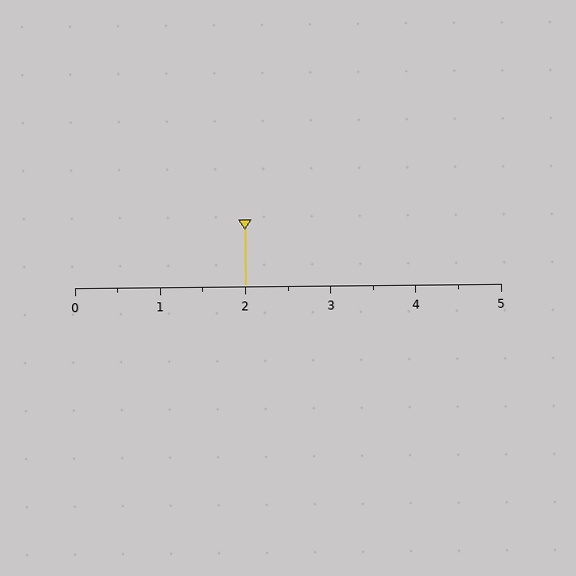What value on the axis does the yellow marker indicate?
The marker indicates approximately 2.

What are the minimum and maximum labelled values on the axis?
The axis runs from 0 to 5.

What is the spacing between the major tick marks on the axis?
The major ticks are spaced 1 apart.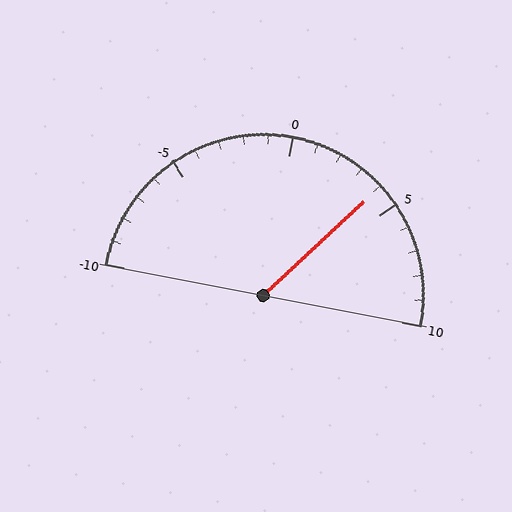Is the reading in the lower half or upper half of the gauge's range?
The reading is in the upper half of the range (-10 to 10).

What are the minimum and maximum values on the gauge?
The gauge ranges from -10 to 10.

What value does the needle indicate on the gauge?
The needle indicates approximately 4.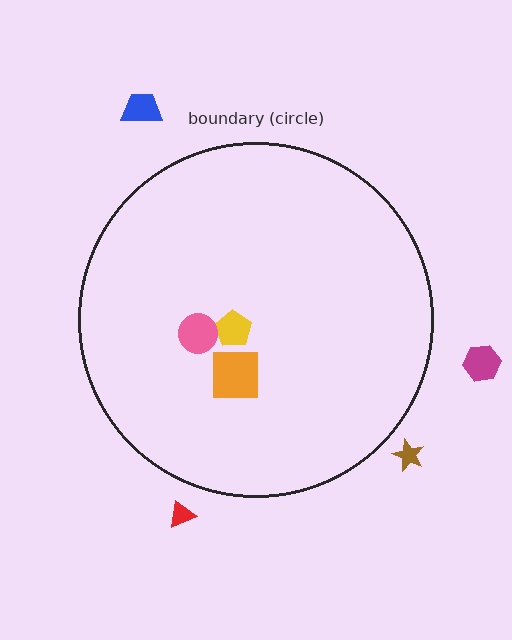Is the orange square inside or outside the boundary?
Inside.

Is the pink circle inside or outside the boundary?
Inside.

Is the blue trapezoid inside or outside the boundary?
Outside.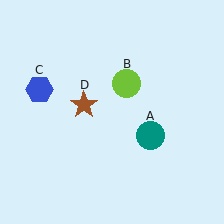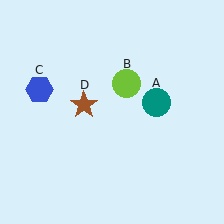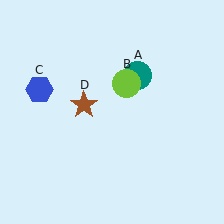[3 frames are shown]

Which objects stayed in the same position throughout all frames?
Lime circle (object B) and blue hexagon (object C) and brown star (object D) remained stationary.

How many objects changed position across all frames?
1 object changed position: teal circle (object A).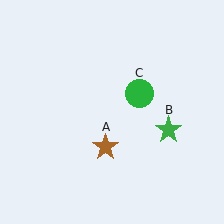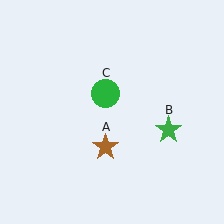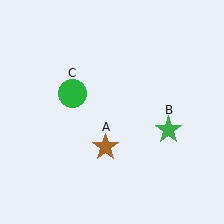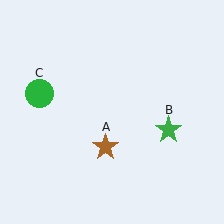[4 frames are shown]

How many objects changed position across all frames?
1 object changed position: green circle (object C).